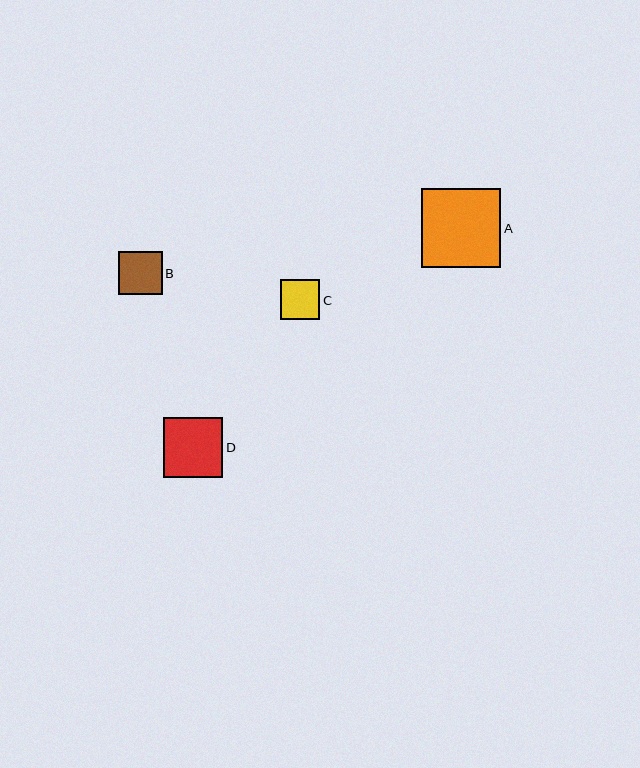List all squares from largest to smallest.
From largest to smallest: A, D, B, C.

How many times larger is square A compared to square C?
Square A is approximately 2.0 times the size of square C.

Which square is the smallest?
Square C is the smallest with a size of approximately 40 pixels.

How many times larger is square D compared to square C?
Square D is approximately 1.5 times the size of square C.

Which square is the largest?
Square A is the largest with a size of approximately 79 pixels.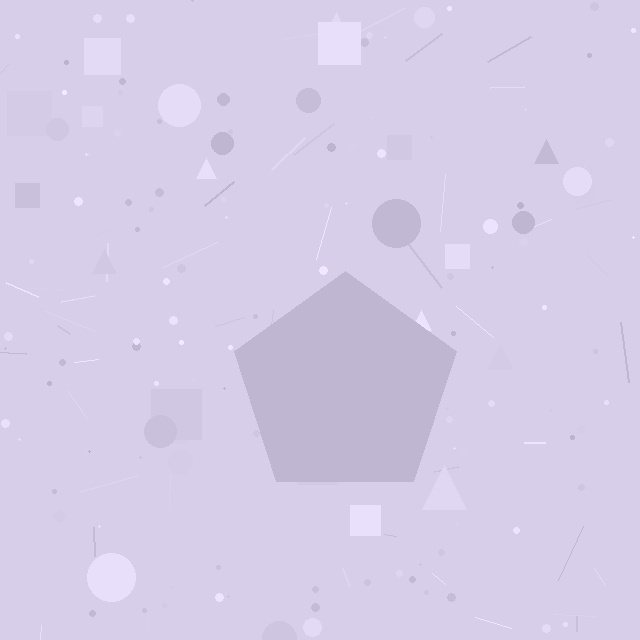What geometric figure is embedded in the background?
A pentagon is embedded in the background.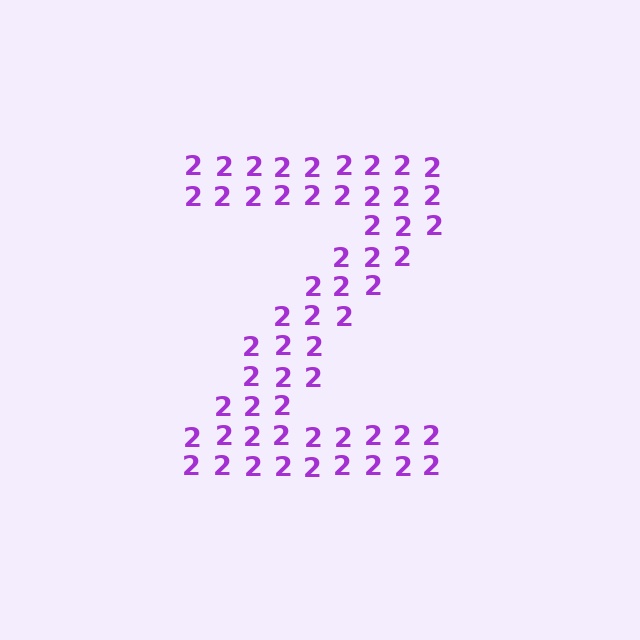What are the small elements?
The small elements are digit 2's.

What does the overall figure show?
The overall figure shows the letter Z.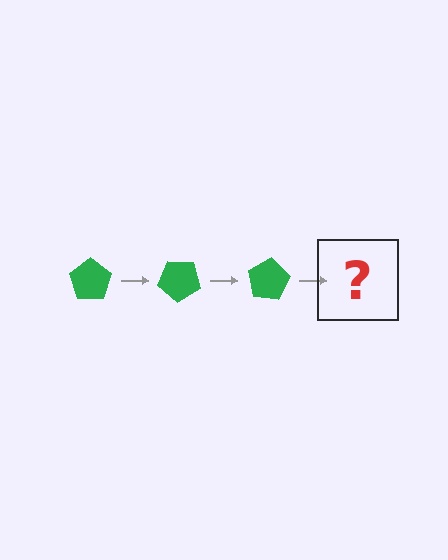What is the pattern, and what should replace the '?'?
The pattern is that the pentagon rotates 40 degrees each step. The '?' should be a green pentagon rotated 120 degrees.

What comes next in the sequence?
The next element should be a green pentagon rotated 120 degrees.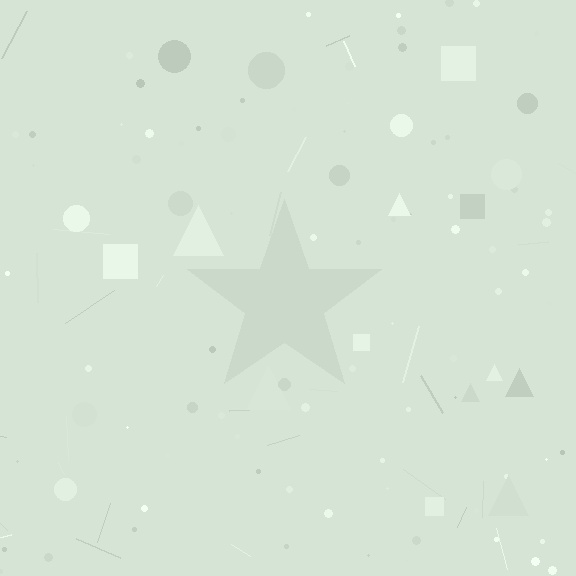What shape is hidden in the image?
A star is hidden in the image.